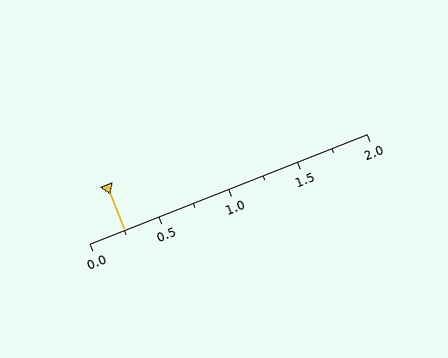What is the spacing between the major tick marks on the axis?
The major ticks are spaced 0.5 apart.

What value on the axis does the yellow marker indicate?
The marker indicates approximately 0.25.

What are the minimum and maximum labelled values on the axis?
The axis runs from 0.0 to 2.0.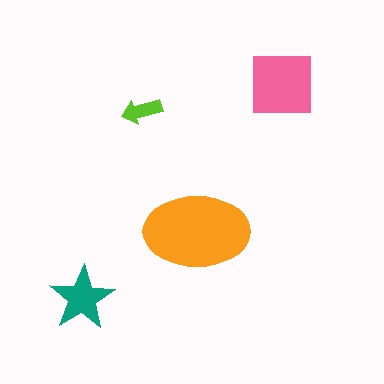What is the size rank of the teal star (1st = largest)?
3rd.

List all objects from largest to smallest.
The orange ellipse, the pink square, the teal star, the lime arrow.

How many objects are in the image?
There are 4 objects in the image.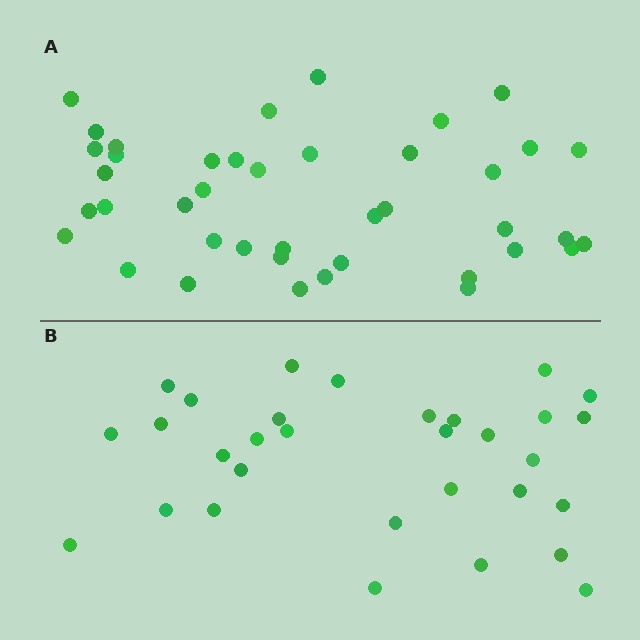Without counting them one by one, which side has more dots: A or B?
Region A (the top region) has more dots.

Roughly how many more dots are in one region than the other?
Region A has roughly 10 or so more dots than region B.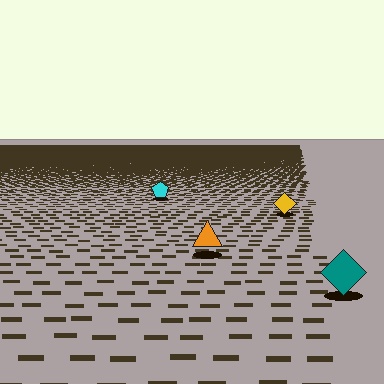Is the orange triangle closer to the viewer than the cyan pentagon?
Yes. The orange triangle is closer — you can tell from the texture gradient: the ground texture is coarser near it.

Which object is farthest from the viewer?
The cyan pentagon is farthest from the viewer. It appears smaller and the ground texture around it is denser.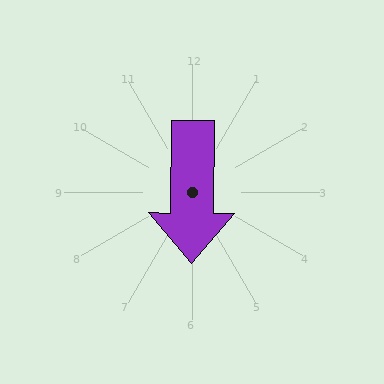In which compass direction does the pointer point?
South.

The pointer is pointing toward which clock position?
Roughly 6 o'clock.